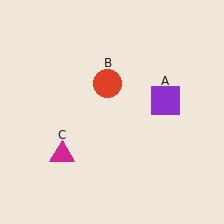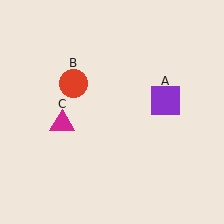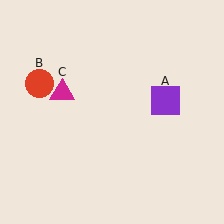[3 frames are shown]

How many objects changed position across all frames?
2 objects changed position: red circle (object B), magenta triangle (object C).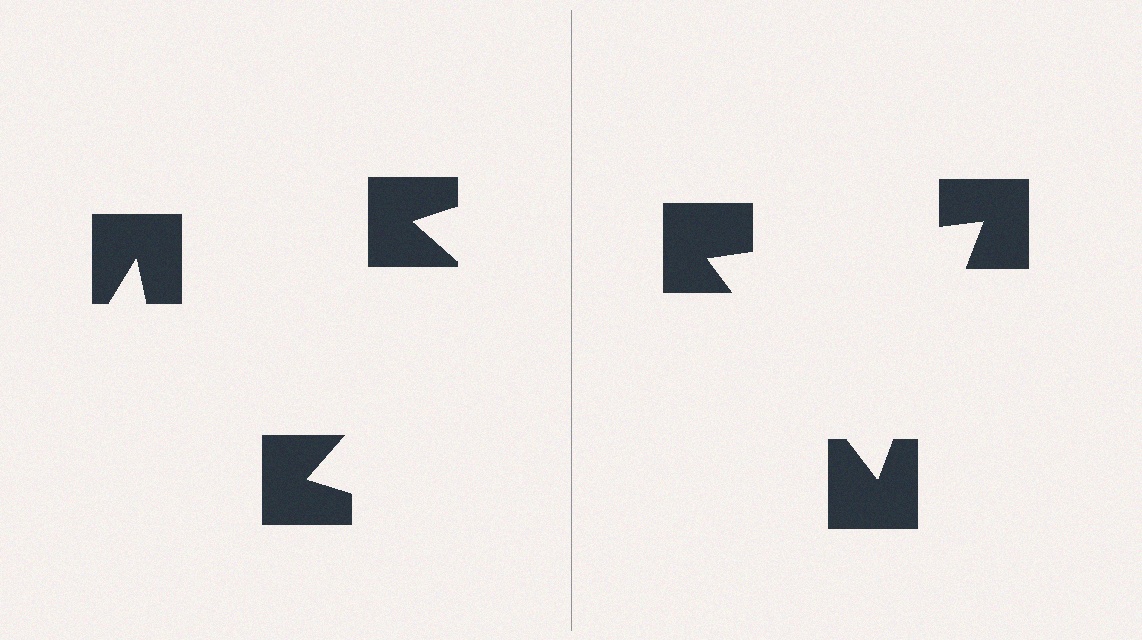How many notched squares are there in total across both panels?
6 — 3 on each side.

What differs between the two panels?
The notched squares are positioned identically on both sides; only the wedge orientations differ. On the right they align to a triangle; on the left they are misaligned.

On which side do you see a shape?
An illusory triangle appears on the right side. On the left side the wedge cuts are rotated, so no coherent shape forms.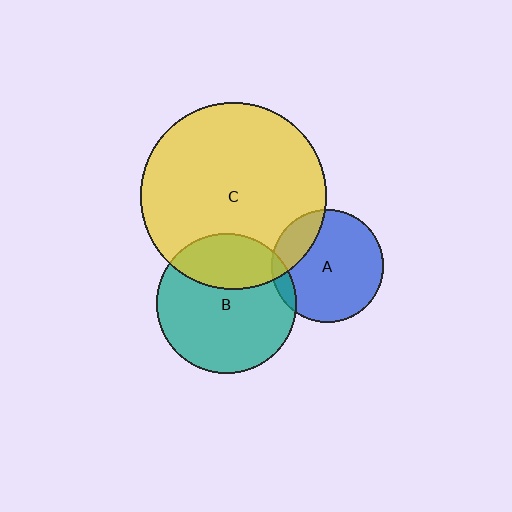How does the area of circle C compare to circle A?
Approximately 2.8 times.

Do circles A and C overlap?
Yes.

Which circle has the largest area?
Circle C (yellow).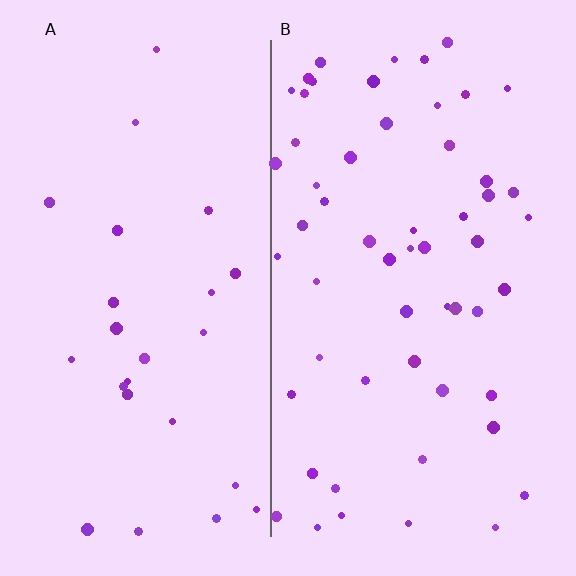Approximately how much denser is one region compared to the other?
Approximately 2.2× — region B over region A.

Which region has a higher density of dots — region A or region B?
B (the right).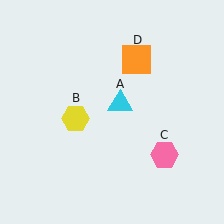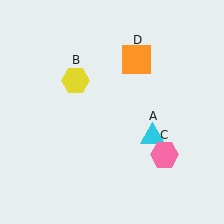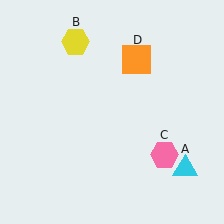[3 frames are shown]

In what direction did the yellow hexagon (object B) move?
The yellow hexagon (object B) moved up.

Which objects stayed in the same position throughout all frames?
Pink hexagon (object C) and orange square (object D) remained stationary.